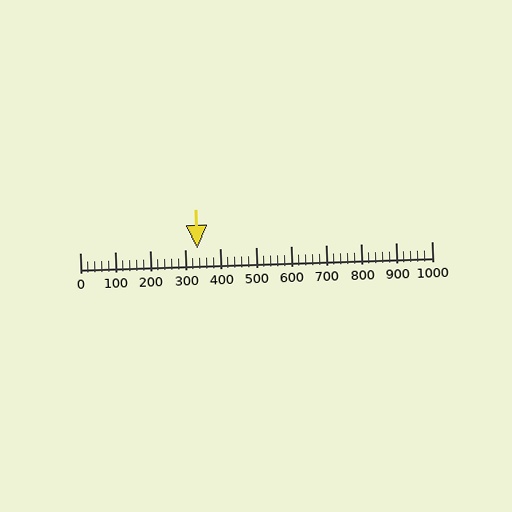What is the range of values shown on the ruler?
The ruler shows values from 0 to 1000.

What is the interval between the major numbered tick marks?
The major tick marks are spaced 100 units apart.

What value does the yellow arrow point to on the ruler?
The yellow arrow points to approximately 333.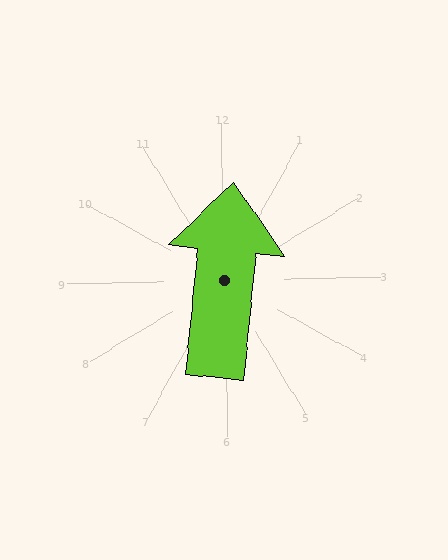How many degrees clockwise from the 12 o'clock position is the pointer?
Approximately 7 degrees.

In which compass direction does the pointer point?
North.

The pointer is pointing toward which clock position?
Roughly 12 o'clock.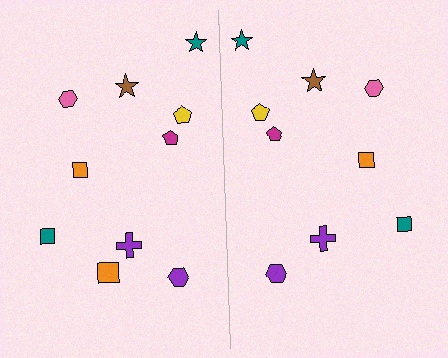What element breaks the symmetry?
A orange square is missing from the right side.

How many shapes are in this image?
There are 19 shapes in this image.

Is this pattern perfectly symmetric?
No, the pattern is not perfectly symmetric. A orange square is missing from the right side.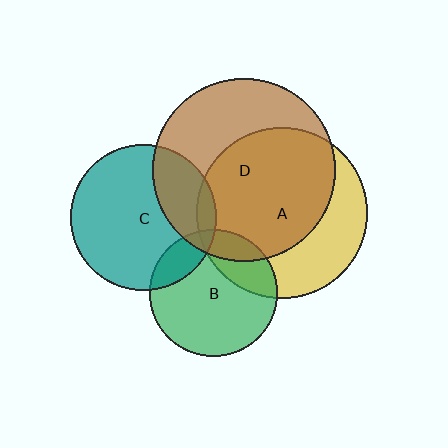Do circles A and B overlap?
Yes.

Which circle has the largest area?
Circle D (brown).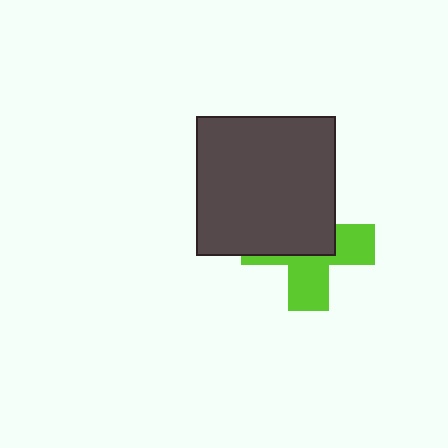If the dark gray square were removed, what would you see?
You would see the complete lime cross.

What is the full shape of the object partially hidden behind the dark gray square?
The partially hidden object is a lime cross.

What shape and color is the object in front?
The object in front is a dark gray square.